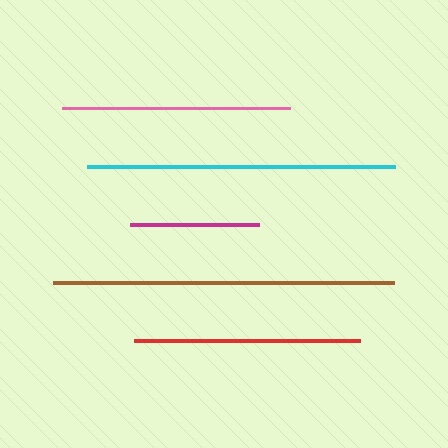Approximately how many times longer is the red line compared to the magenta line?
The red line is approximately 1.8 times the length of the magenta line.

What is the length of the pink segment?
The pink segment is approximately 227 pixels long.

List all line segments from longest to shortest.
From longest to shortest: brown, cyan, pink, red, magenta.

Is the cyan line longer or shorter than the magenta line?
The cyan line is longer than the magenta line.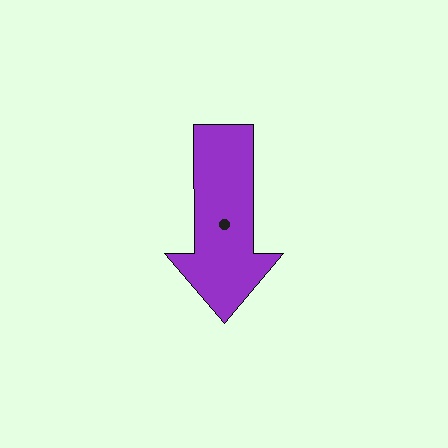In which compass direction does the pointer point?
South.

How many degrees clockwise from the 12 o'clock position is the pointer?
Approximately 180 degrees.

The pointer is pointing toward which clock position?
Roughly 6 o'clock.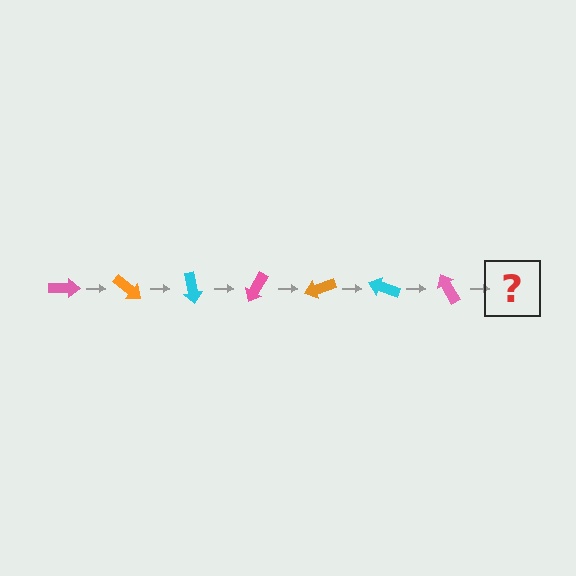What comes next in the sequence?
The next element should be an orange arrow, rotated 280 degrees from the start.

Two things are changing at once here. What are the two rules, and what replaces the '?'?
The two rules are that it rotates 40 degrees each step and the color cycles through pink, orange, and cyan. The '?' should be an orange arrow, rotated 280 degrees from the start.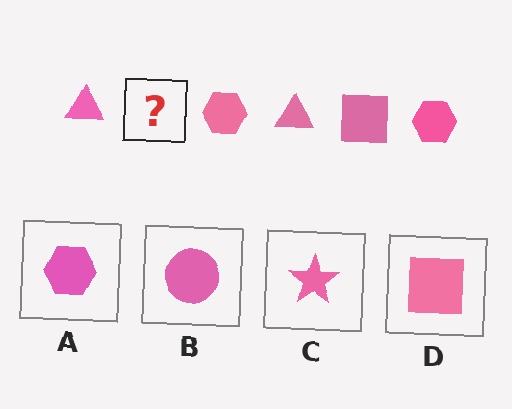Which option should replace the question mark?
Option D.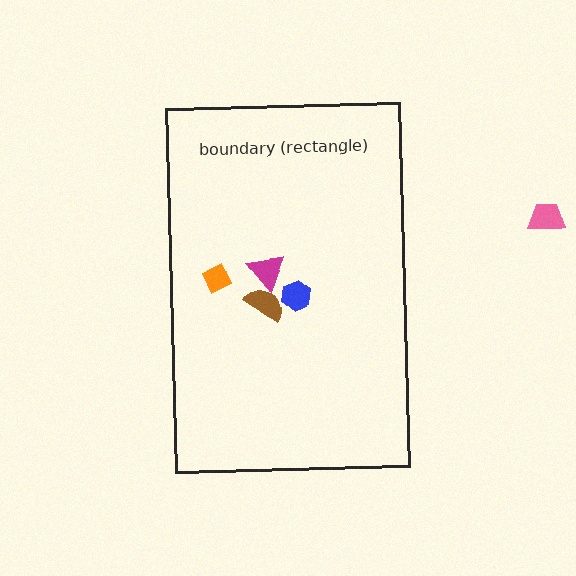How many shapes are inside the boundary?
4 inside, 1 outside.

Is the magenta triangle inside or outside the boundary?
Inside.